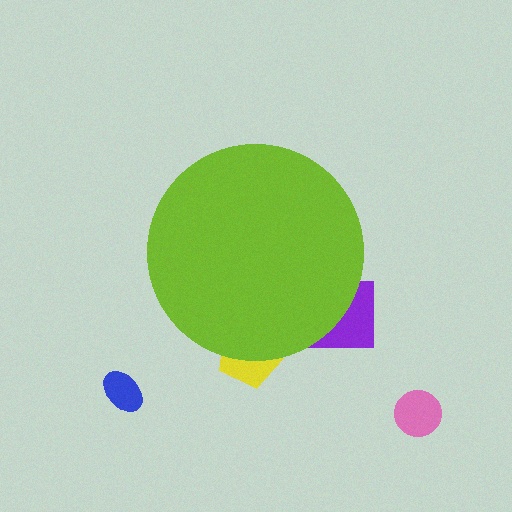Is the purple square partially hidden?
Yes, the purple square is partially hidden behind the lime circle.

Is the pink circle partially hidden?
No, the pink circle is fully visible.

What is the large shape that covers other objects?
A lime circle.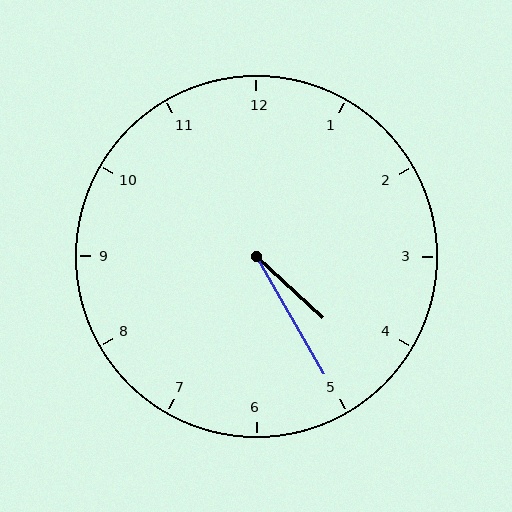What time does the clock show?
4:25.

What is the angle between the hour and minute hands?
Approximately 18 degrees.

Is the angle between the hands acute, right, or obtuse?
It is acute.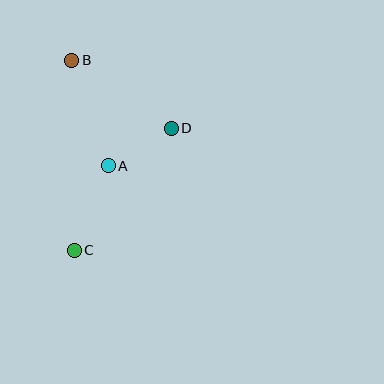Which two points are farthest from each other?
Points B and C are farthest from each other.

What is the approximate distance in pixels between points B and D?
The distance between B and D is approximately 121 pixels.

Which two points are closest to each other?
Points A and D are closest to each other.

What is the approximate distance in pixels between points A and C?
The distance between A and C is approximately 91 pixels.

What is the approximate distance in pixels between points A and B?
The distance between A and B is approximately 112 pixels.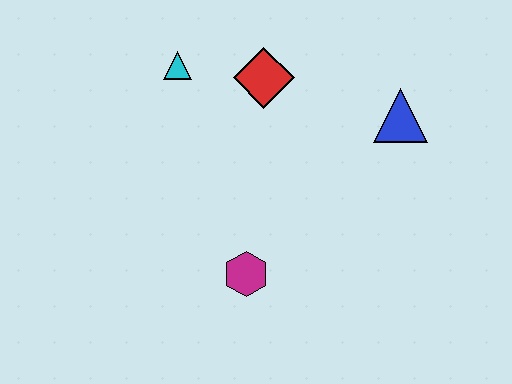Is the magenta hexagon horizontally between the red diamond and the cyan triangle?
Yes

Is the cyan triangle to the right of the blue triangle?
No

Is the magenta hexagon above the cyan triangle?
No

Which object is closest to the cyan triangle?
The red diamond is closest to the cyan triangle.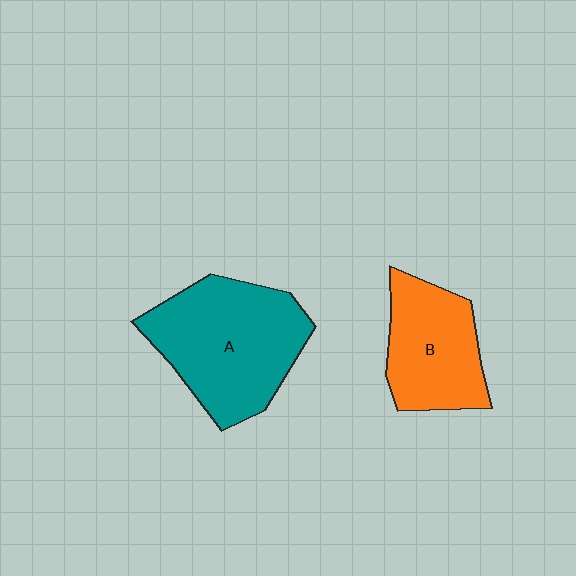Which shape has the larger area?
Shape A (teal).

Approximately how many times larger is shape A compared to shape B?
Approximately 1.5 times.